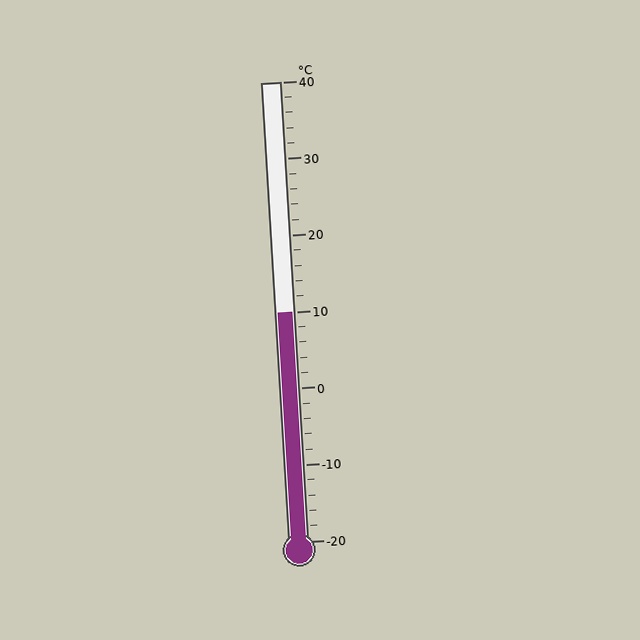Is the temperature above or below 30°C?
The temperature is below 30°C.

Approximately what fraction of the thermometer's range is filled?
The thermometer is filled to approximately 50% of its range.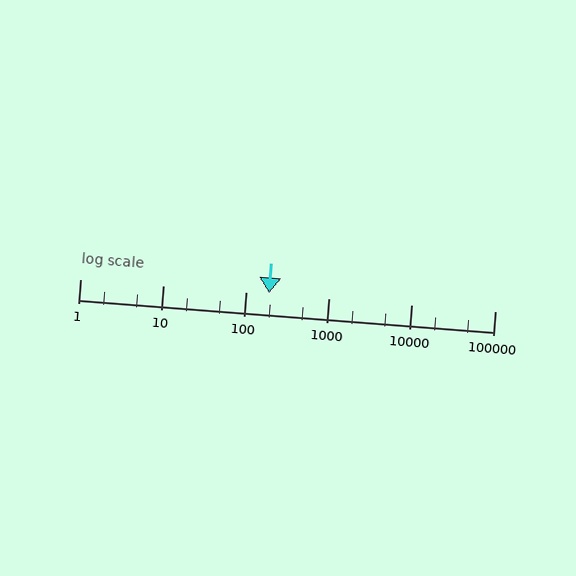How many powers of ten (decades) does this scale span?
The scale spans 5 decades, from 1 to 100000.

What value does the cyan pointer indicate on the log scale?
The pointer indicates approximately 190.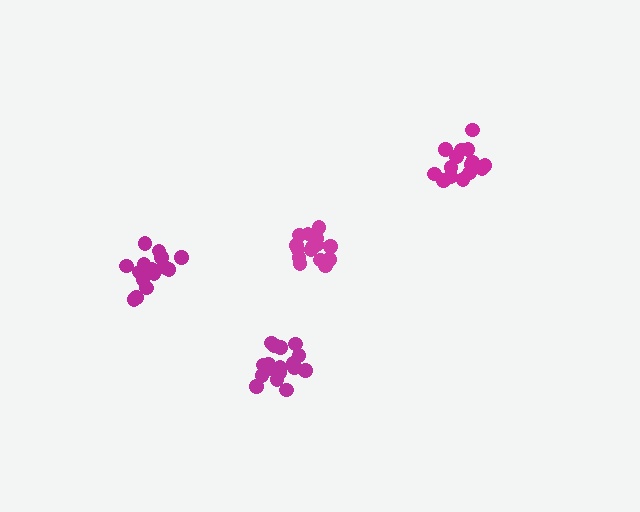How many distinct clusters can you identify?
There are 4 distinct clusters.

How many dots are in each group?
Group 1: 15 dots, Group 2: 15 dots, Group 3: 17 dots, Group 4: 17 dots (64 total).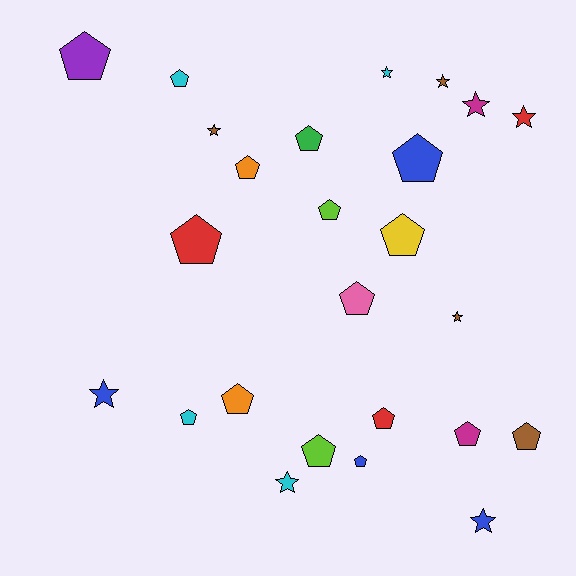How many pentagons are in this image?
There are 16 pentagons.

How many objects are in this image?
There are 25 objects.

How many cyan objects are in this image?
There are 4 cyan objects.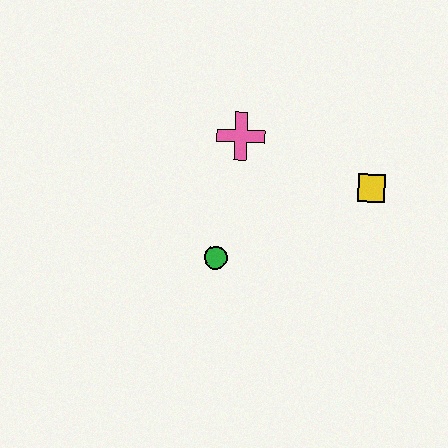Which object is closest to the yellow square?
The pink cross is closest to the yellow square.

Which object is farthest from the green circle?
The yellow square is farthest from the green circle.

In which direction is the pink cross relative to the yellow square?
The pink cross is to the left of the yellow square.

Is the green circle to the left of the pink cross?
Yes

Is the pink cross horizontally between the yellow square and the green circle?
Yes